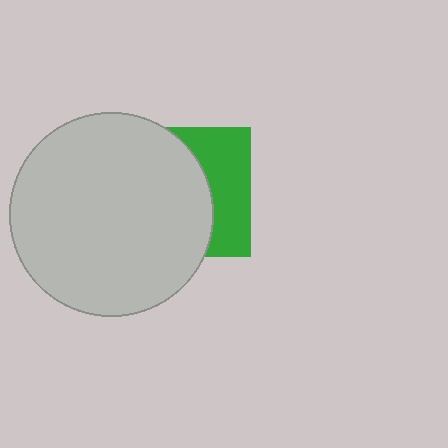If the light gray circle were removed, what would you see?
You would see the complete green square.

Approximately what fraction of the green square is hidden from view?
Roughly 63% of the green square is hidden behind the light gray circle.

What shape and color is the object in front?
The object in front is a light gray circle.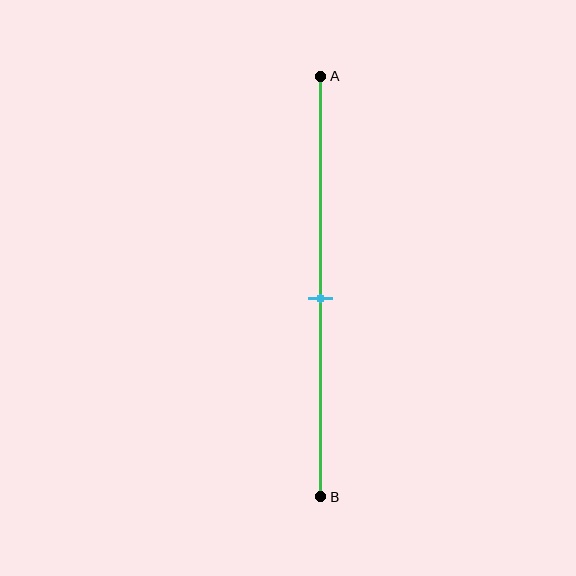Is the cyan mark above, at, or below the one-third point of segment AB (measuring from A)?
The cyan mark is below the one-third point of segment AB.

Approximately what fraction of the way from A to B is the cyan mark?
The cyan mark is approximately 55% of the way from A to B.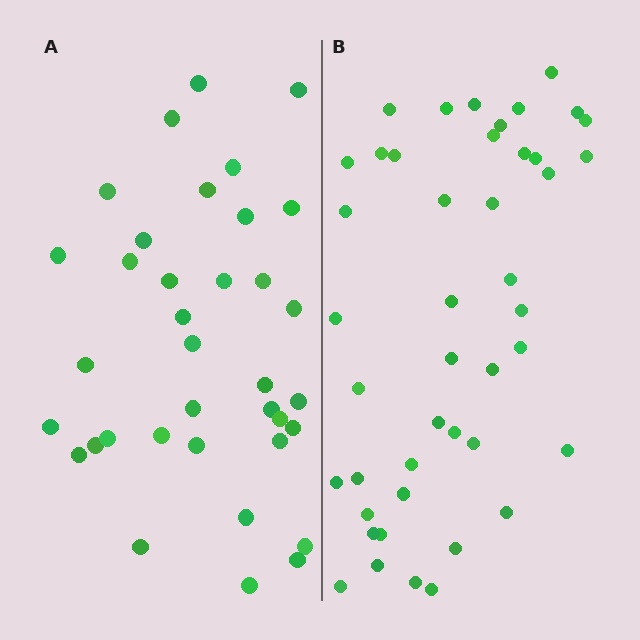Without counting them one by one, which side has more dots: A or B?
Region B (the right region) has more dots.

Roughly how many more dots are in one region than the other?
Region B has roughly 8 or so more dots than region A.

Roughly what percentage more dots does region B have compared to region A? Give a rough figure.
About 20% more.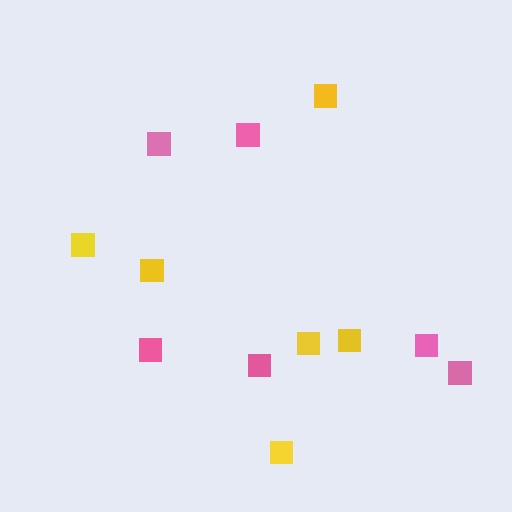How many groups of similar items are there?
There are 2 groups: one group of yellow squares (6) and one group of pink squares (6).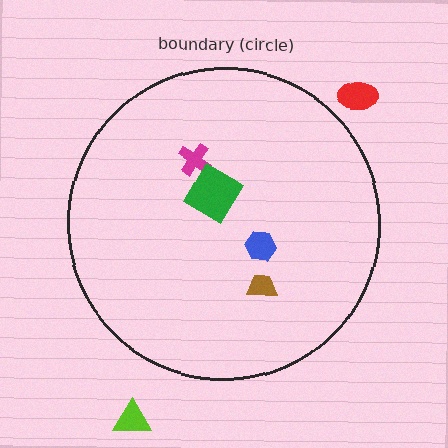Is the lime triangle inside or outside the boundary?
Outside.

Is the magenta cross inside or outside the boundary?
Inside.